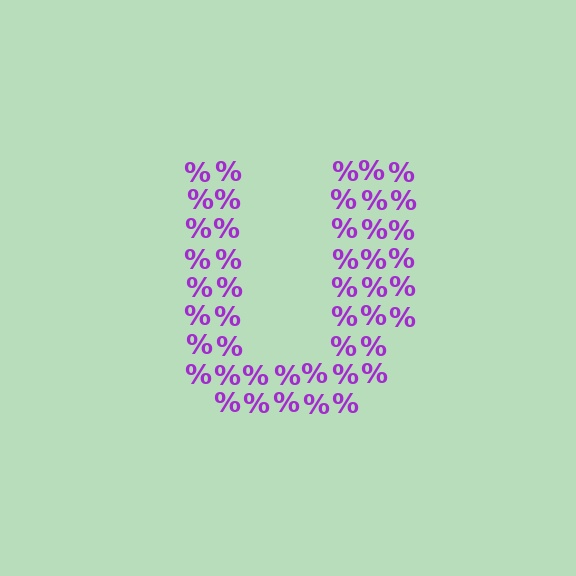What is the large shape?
The large shape is the letter U.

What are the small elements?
The small elements are percent signs.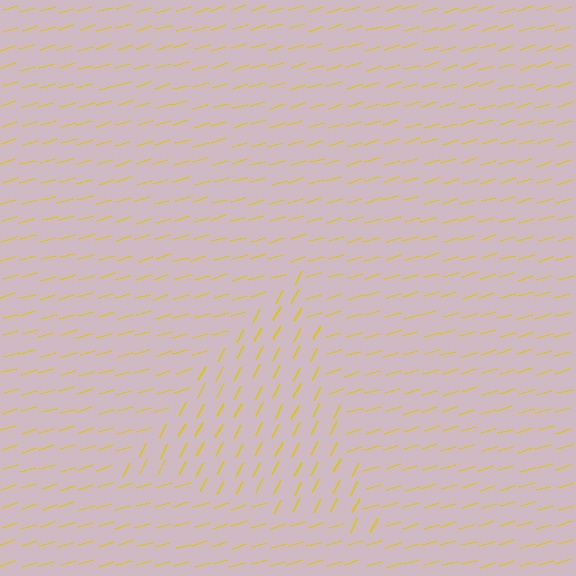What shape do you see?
I see a triangle.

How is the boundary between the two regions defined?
The boundary is defined purely by a change in line orientation (approximately 45 degrees difference). All lines are the same color and thickness.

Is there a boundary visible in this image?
Yes, there is a texture boundary formed by a change in line orientation.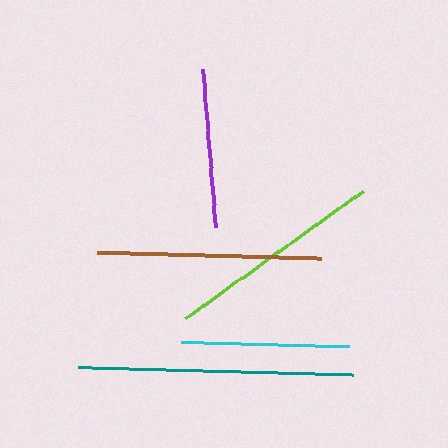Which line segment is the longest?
The teal line is the longest at approximately 275 pixels.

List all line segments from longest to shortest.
From longest to shortest: teal, brown, lime, cyan, purple.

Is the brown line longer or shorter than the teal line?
The teal line is longer than the brown line.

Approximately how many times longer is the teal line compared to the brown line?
The teal line is approximately 1.2 times the length of the brown line.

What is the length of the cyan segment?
The cyan segment is approximately 168 pixels long.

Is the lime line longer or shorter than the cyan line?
The lime line is longer than the cyan line.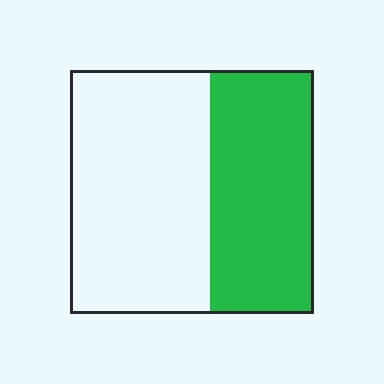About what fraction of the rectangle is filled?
About two fifths (2/5).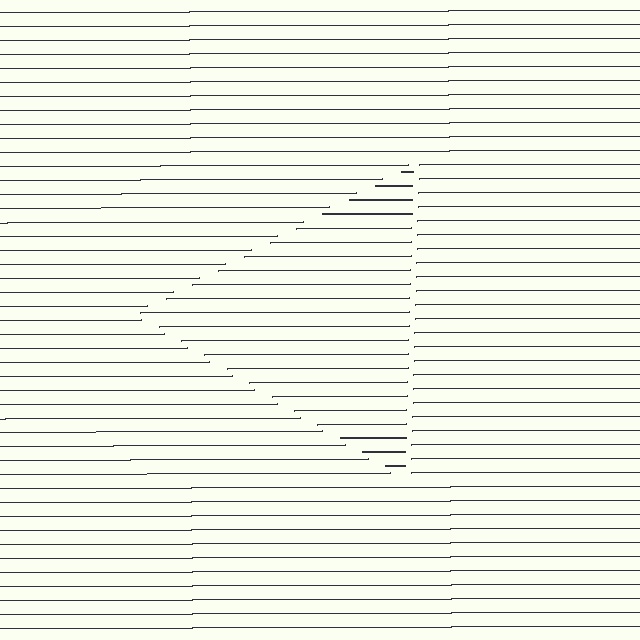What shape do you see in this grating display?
An illusory triangle. The interior of the shape contains the same grating, shifted by half a period — the contour is defined by the phase discontinuity where line-ends from the inner and outer gratings abut.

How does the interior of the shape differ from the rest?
The interior of the shape contains the same grating, shifted by half a period — the contour is defined by the phase discontinuity where line-ends from the inner and outer gratings abut.